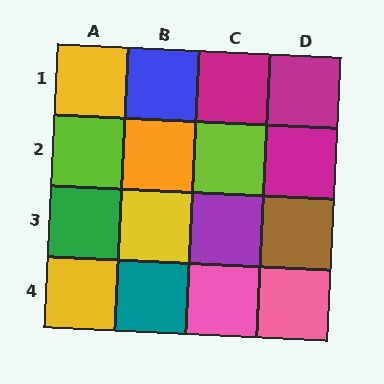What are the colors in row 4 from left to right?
Yellow, teal, pink, pink.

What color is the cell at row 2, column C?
Lime.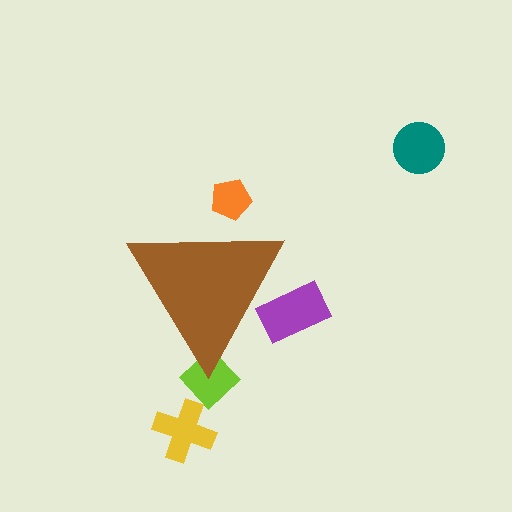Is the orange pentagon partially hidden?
Yes, the orange pentagon is partially hidden behind the brown triangle.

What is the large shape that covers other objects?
A brown triangle.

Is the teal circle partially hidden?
No, the teal circle is fully visible.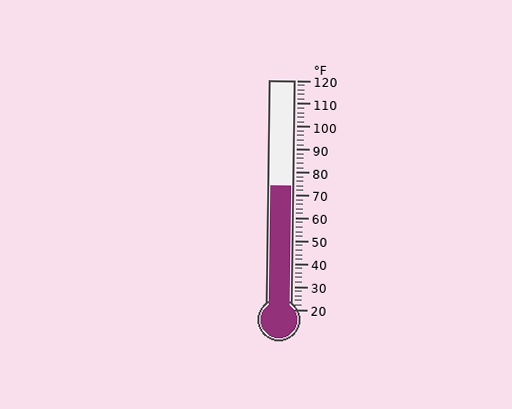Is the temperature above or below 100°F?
The temperature is below 100°F.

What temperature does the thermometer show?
The thermometer shows approximately 74°F.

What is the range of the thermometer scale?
The thermometer scale ranges from 20°F to 120°F.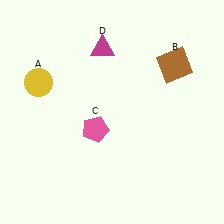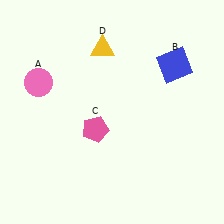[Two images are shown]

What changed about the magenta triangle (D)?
In Image 1, D is magenta. In Image 2, it changed to yellow.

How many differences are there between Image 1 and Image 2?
There are 3 differences between the two images.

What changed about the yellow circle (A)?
In Image 1, A is yellow. In Image 2, it changed to pink.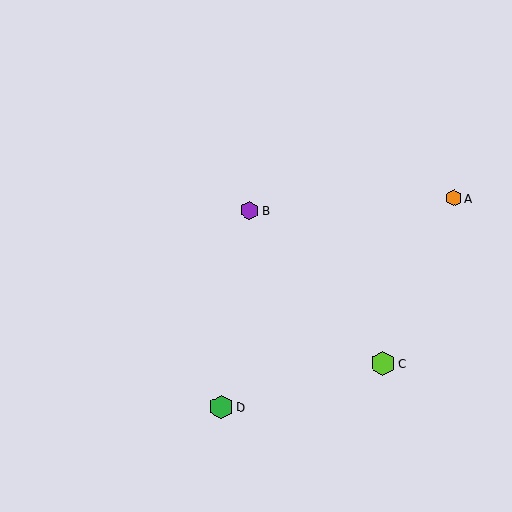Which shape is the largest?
The lime hexagon (labeled C) is the largest.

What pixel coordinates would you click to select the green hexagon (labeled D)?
Click at (221, 407) to select the green hexagon D.